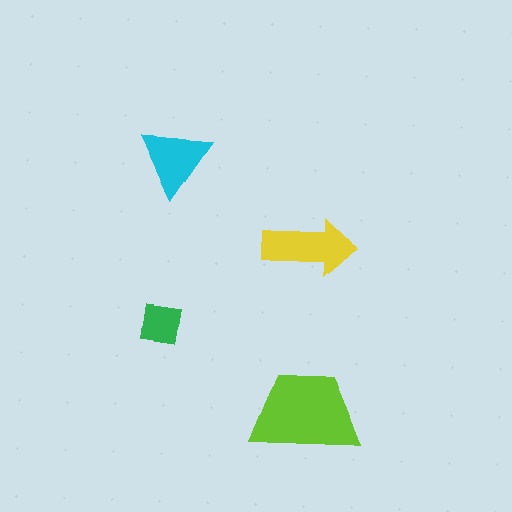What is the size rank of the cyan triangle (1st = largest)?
3rd.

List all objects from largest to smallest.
The lime trapezoid, the yellow arrow, the cyan triangle, the green square.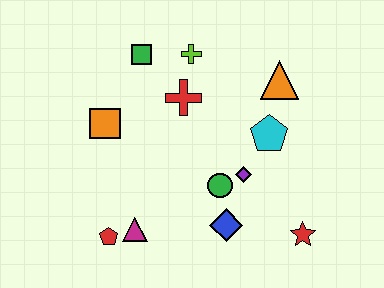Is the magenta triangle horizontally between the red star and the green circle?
No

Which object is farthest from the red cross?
The red star is farthest from the red cross.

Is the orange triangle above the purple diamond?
Yes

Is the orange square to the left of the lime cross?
Yes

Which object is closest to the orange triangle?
The cyan pentagon is closest to the orange triangle.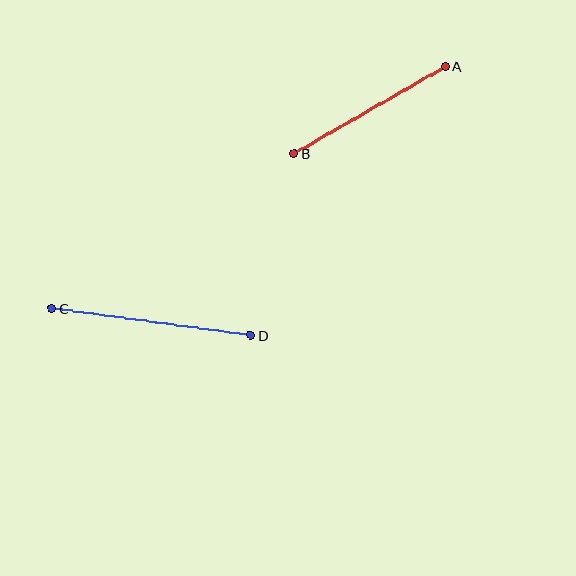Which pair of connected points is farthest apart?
Points C and D are farthest apart.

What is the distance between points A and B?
The distance is approximately 175 pixels.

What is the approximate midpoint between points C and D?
The midpoint is at approximately (151, 322) pixels.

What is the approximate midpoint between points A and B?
The midpoint is at approximately (370, 110) pixels.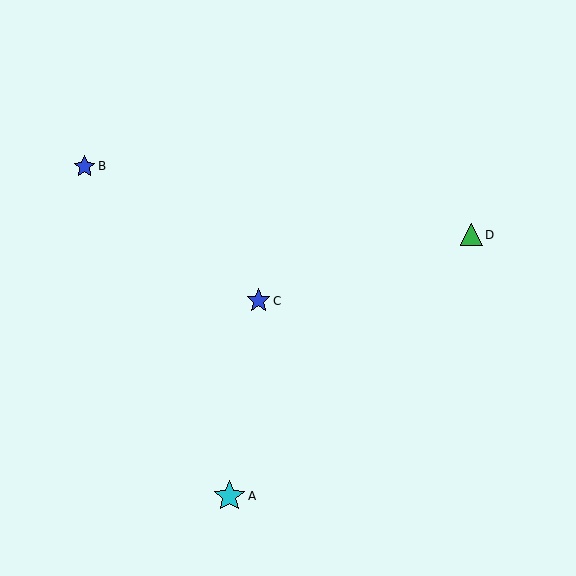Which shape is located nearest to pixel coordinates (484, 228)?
The green triangle (labeled D) at (471, 235) is nearest to that location.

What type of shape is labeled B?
Shape B is a blue star.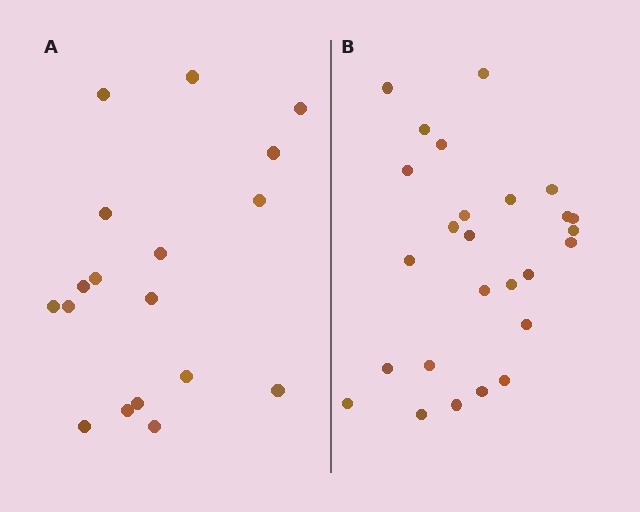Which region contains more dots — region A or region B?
Region B (the right region) has more dots.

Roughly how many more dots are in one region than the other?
Region B has roughly 8 or so more dots than region A.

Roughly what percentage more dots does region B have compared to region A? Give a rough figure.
About 45% more.